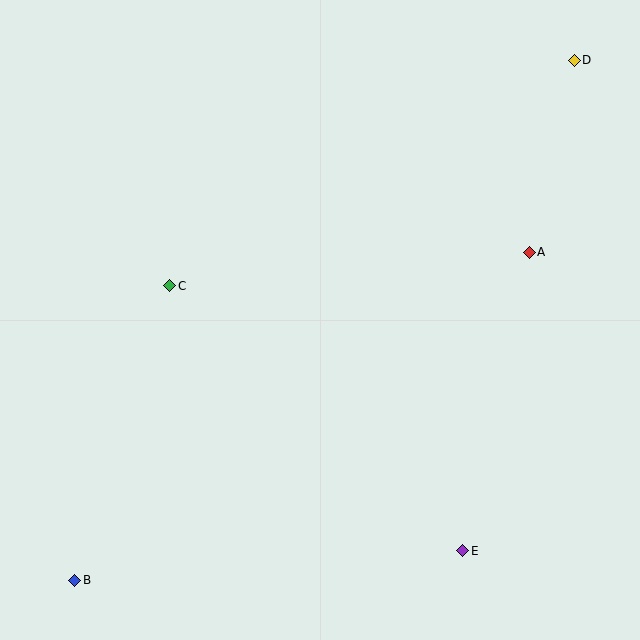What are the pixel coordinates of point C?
Point C is at (170, 286).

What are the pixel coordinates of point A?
Point A is at (529, 252).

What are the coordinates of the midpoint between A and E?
The midpoint between A and E is at (496, 402).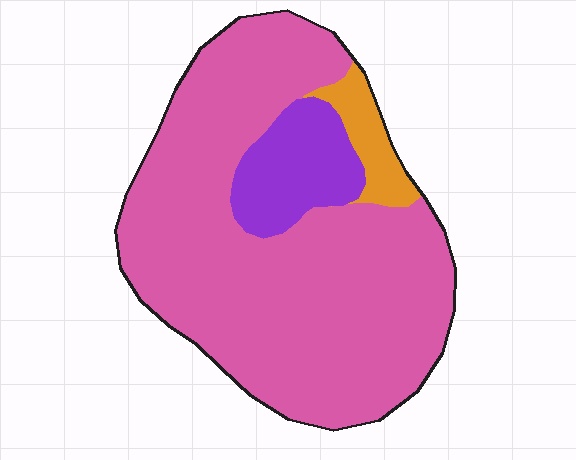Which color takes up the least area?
Orange, at roughly 5%.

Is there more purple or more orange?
Purple.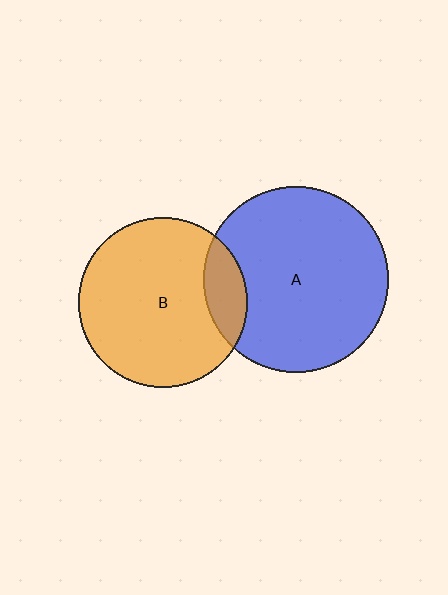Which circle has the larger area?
Circle A (blue).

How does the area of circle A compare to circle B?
Approximately 1.2 times.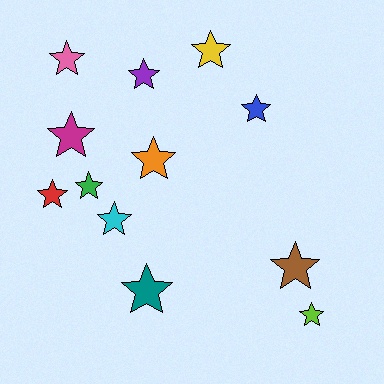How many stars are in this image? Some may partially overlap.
There are 12 stars.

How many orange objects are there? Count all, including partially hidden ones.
There is 1 orange object.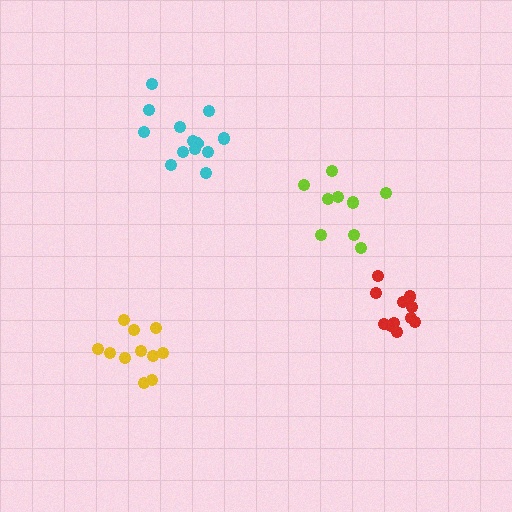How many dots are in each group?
Group 1: 13 dots, Group 2: 9 dots, Group 3: 11 dots, Group 4: 11 dots (44 total).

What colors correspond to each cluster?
The clusters are colored: cyan, lime, red, yellow.